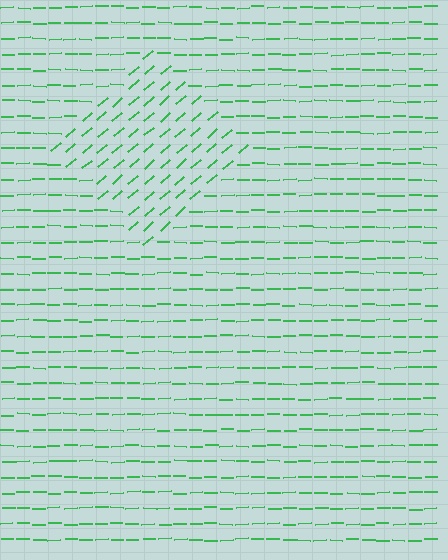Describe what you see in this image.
The image is filled with small green line segments. A diamond region in the image has lines oriented differently from the surrounding lines, creating a visible texture boundary.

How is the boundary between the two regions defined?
The boundary is defined purely by a change in line orientation (approximately 40 degrees difference). All lines are the same color and thickness.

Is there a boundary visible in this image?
Yes, there is a texture boundary formed by a change in line orientation.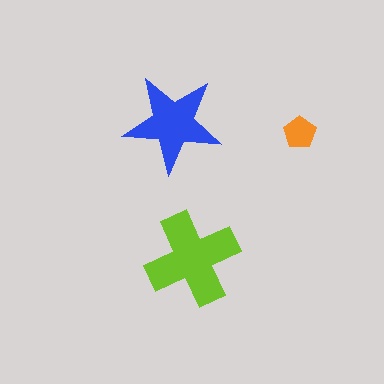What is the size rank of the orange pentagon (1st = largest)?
3rd.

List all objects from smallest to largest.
The orange pentagon, the blue star, the lime cross.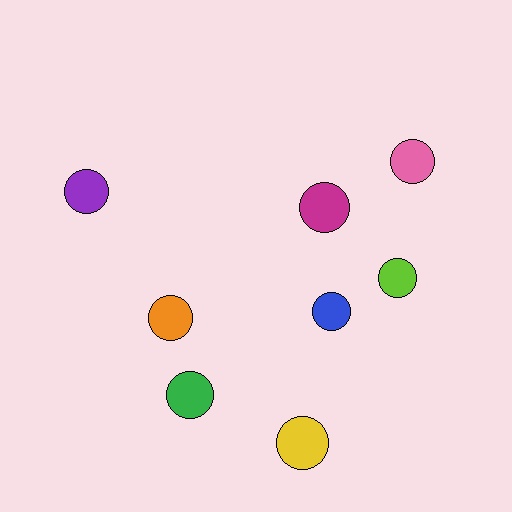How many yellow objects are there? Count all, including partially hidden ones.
There is 1 yellow object.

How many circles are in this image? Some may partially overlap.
There are 8 circles.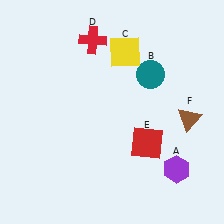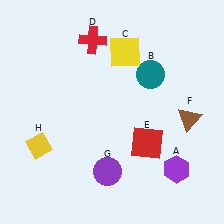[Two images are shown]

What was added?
A purple circle (G), a yellow diamond (H) were added in Image 2.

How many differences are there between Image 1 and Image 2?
There are 2 differences between the two images.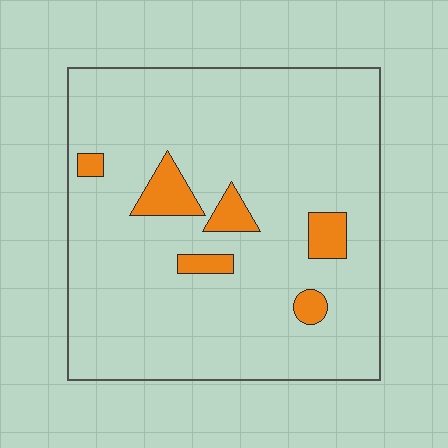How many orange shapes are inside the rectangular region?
6.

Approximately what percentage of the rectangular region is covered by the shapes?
Approximately 10%.